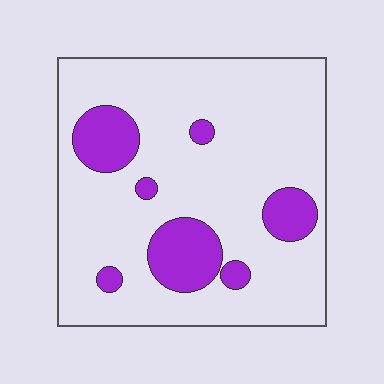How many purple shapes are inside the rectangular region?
7.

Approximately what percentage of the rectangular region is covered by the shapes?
Approximately 20%.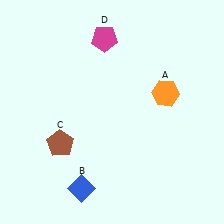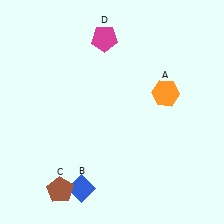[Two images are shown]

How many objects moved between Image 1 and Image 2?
1 object moved between the two images.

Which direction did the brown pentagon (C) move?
The brown pentagon (C) moved down.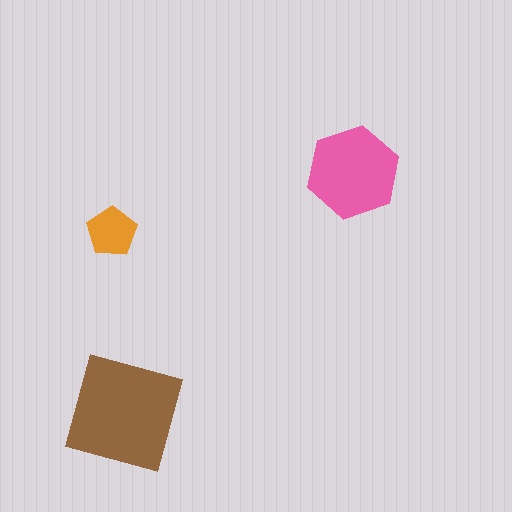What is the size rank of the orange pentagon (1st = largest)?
3rd.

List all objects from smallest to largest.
The orange pentagon, the pink hexagon, the brown square.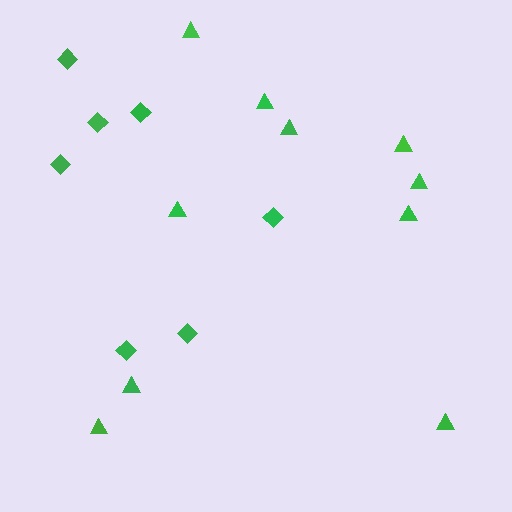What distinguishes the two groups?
There are 2 groups: one group of triangles (10) and one group of diamonds (7).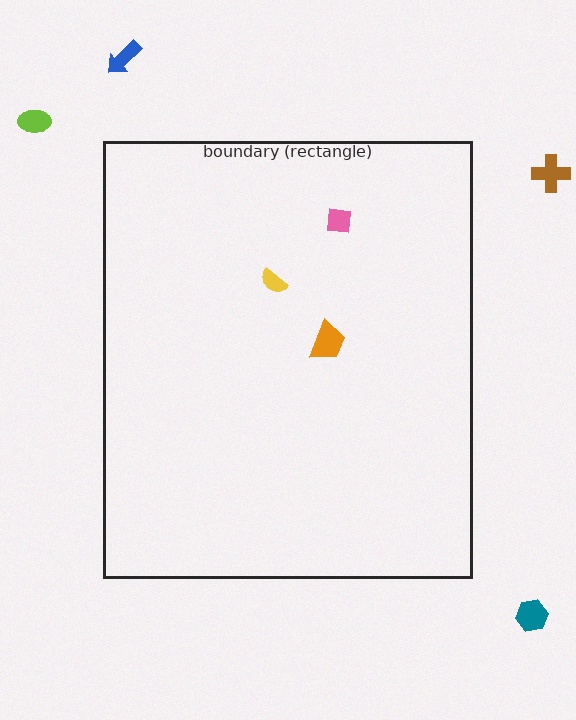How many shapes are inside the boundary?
3 inside, 4 outside.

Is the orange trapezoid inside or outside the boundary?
Inside.